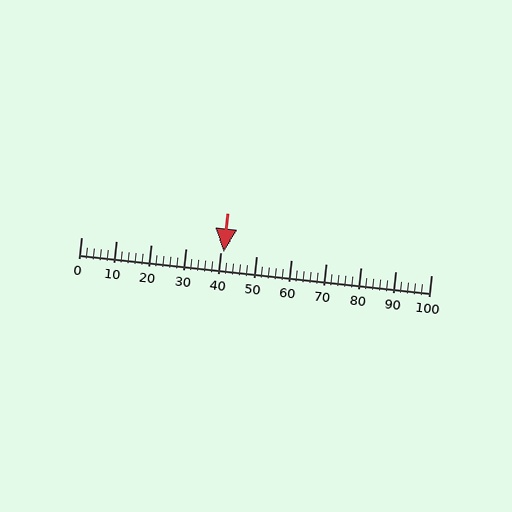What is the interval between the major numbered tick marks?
The major tick marks are spaced 10 units apart.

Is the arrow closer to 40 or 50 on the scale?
The arrow is closer to 40.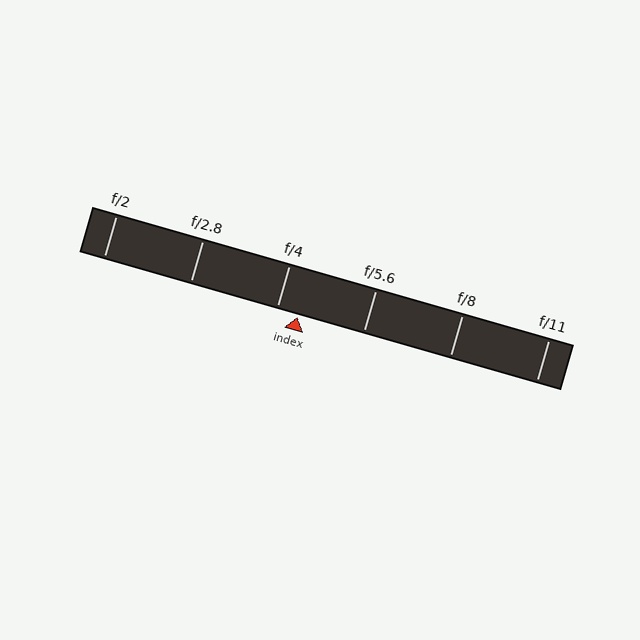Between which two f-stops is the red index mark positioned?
The index mark is between f/4 and f/5.6.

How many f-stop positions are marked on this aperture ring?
There are 6 f-stop positions marked.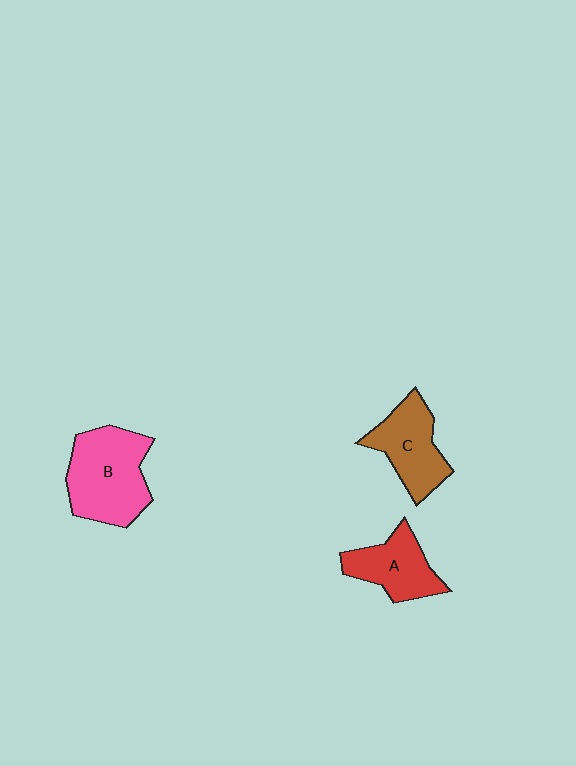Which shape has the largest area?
Shape B (pink).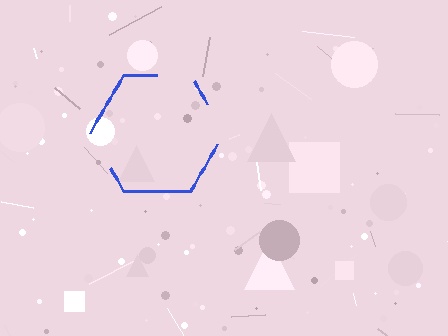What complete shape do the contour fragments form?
The contour fragments form a hexagon.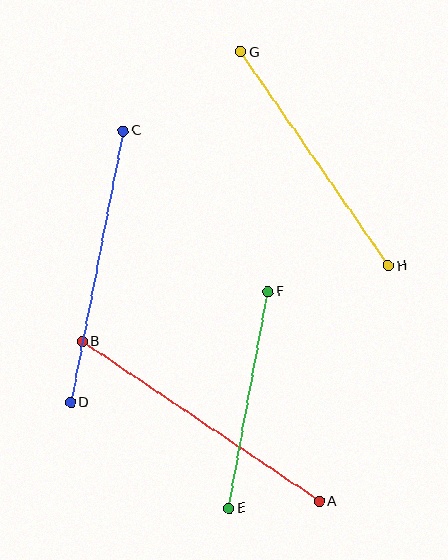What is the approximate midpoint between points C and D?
The midpoint is at approximately (97, 267) pixels.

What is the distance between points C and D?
The distance is approximately 276 pixels.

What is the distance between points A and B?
The distance is approximately 286 pixels.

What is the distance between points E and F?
The distance is approximately 220 pixels.